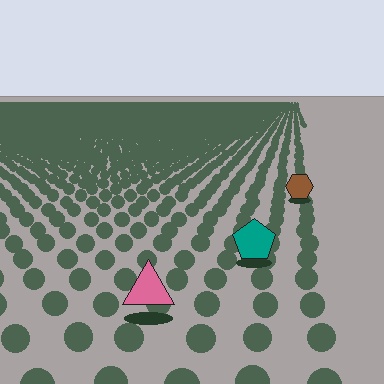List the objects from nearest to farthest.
From nearest to farthest: the pink triangle, the teal pentagon, the brown hexagon.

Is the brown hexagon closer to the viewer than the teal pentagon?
No. The teal pentagon is closer — you can tell from the texture gradient: the ground texture is coarser near it.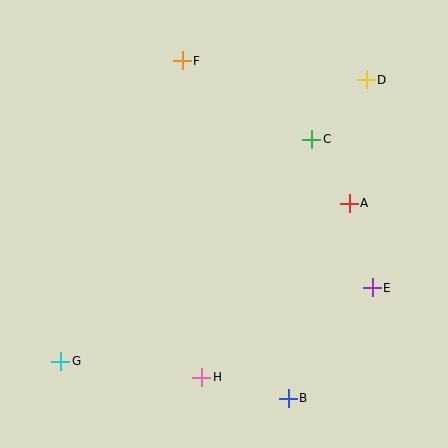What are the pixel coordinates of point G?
Point G is at (61, 361).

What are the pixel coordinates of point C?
Point C is at (312, 139).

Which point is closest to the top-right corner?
Point D is closest to the top-right corner.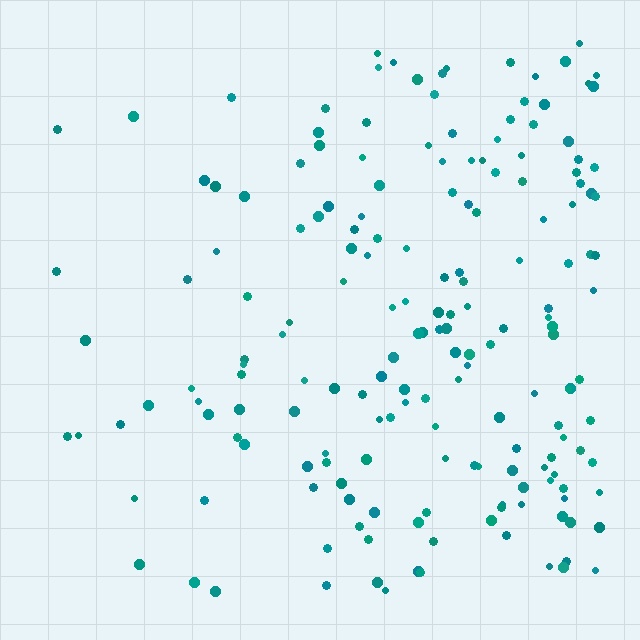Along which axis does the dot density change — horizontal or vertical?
Horizontal.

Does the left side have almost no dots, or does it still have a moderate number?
Still a moderate number, just noticeably fewer than the right.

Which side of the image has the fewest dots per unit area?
The left.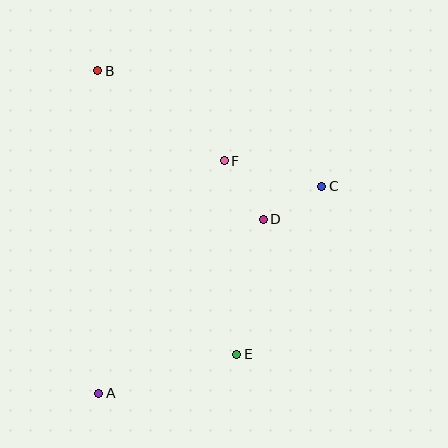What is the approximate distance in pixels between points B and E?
The distance between B and E is approximately 316 pixels.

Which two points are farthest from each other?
Points A and B are farthest from each other.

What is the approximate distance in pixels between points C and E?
The distance between C and E is approximately 188 pixels.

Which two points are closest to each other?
Points C and D are closest to each other.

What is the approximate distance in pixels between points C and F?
The distance between C and F is approximately 101 pixels.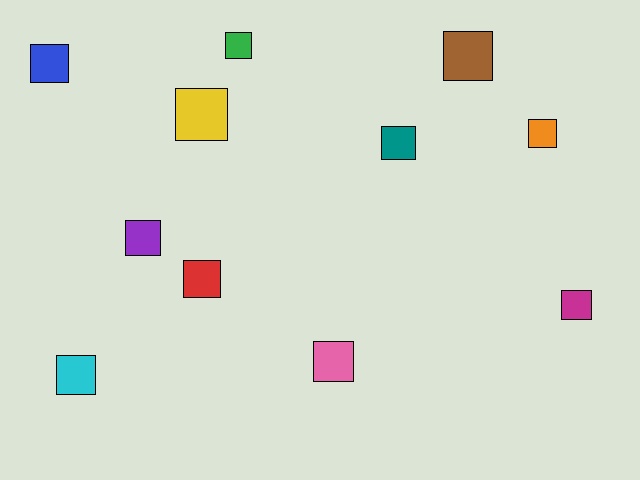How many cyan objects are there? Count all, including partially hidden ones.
There is 1 cyan object.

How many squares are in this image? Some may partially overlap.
There are 11 squares.